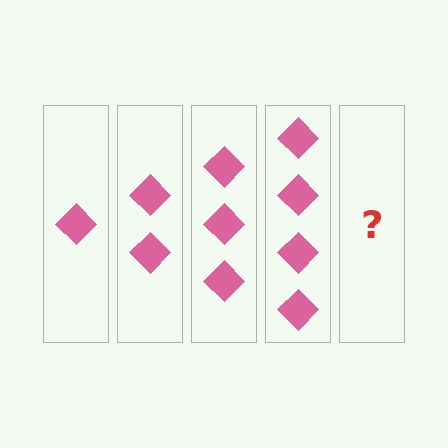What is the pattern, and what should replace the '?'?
The pattern is that each step adds one more diamond. The '?' should be 5 diamonds.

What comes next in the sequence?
The next element should be 5 diamonds.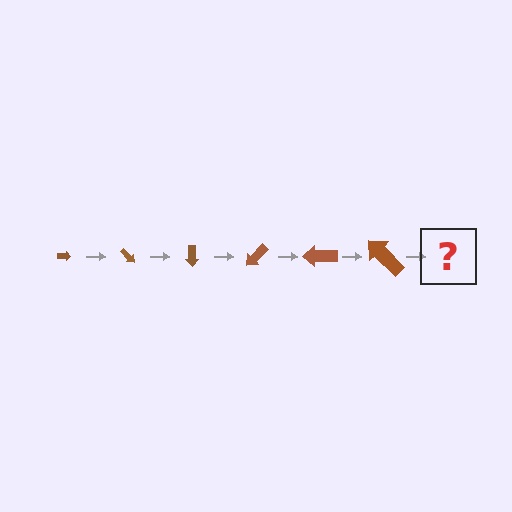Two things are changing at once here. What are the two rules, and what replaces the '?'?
The two rules are that the arrow grows larger each step and it rotates 45 degrees each step. The '?' should be an arrow, larger than the previous one and rotated 270 degrees from the start.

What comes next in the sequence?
The next element should be an arrow, larger than the previous one and rotated 270 degrees from the start.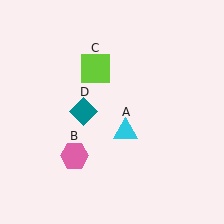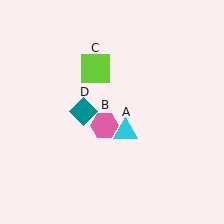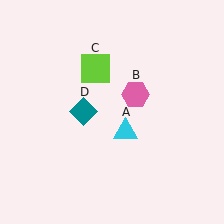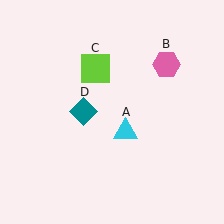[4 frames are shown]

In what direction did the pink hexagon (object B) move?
The pink hexagon (object B) moved up and to the right.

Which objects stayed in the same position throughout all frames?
Cyan triangle (object A) and lime square (object C) and teal diamond (object D) remained stationary.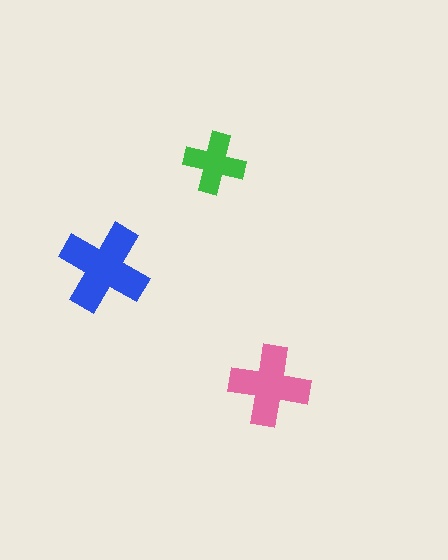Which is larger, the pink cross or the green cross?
The pink one.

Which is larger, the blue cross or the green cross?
The blue one.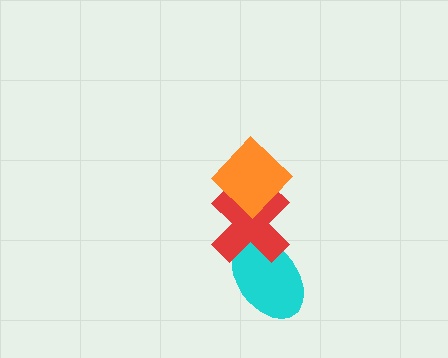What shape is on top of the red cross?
The orange diamond is on top of the red cross.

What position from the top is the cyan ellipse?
The cyan ellipse is 3rd from the top.